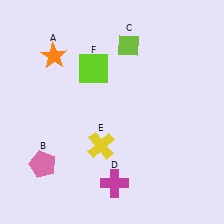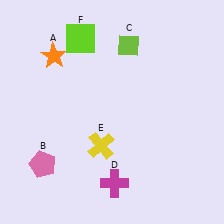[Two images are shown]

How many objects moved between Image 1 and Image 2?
1 object moved between the two images.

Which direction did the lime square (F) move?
The lime square (F) moved up.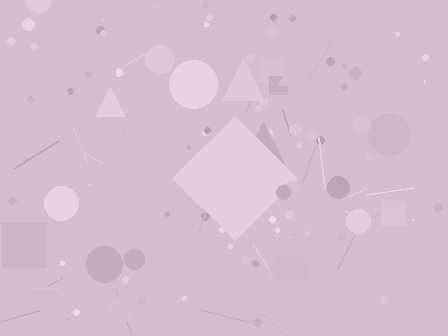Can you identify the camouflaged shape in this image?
The camouflaged shape is a diamond.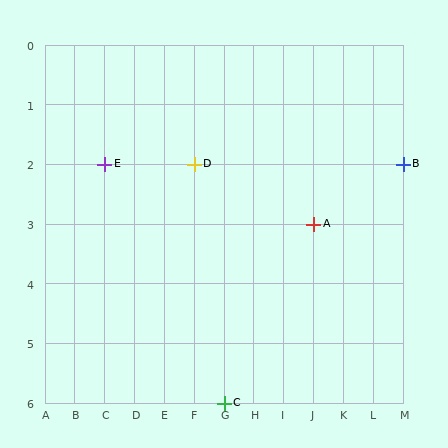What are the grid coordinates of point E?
Point E is at grid coordinates (C, 2).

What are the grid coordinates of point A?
Point A is at grid coordinates (J, 3).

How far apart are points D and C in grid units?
Points D and C are 1 column and 4 rows apart (about 4.1 grid units diagonally).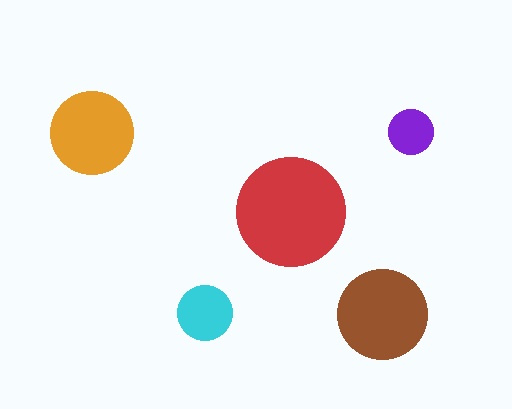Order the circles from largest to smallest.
the red one, the brown one, the orange one, the cyan one, the purple one.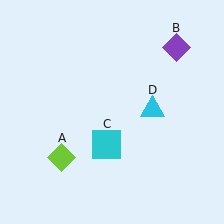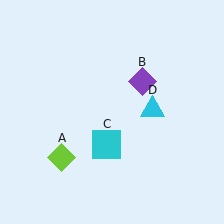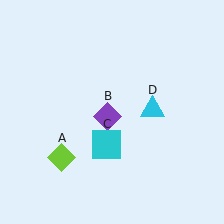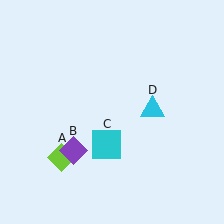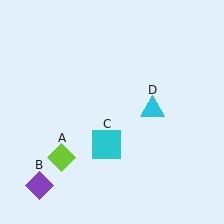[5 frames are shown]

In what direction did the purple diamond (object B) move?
The purple diamond (object B) moved down and to the left.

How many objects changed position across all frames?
1 object changed position: purple diamond (object B).